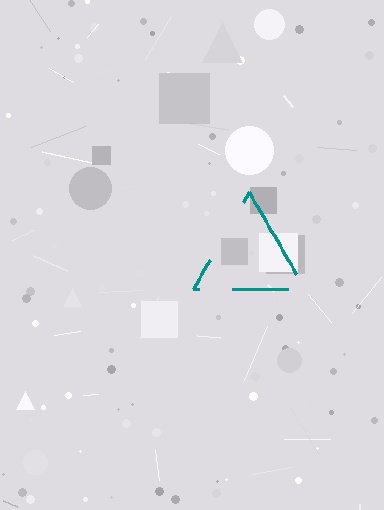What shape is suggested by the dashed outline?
The dashed outline suggests a triangle.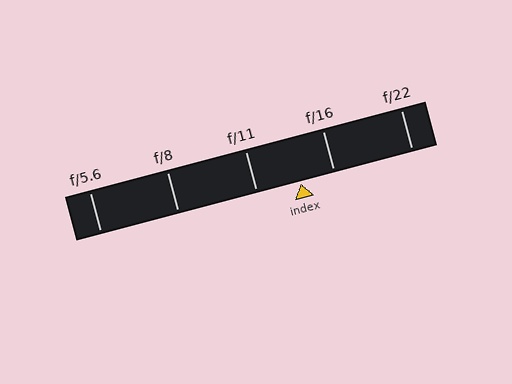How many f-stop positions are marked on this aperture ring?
There are 5 f-stop positions marked.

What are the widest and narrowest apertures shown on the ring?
The widest aperture shown is f/5.6 and the narrowest is f/22.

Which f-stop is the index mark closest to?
The index mark is closest to f/16.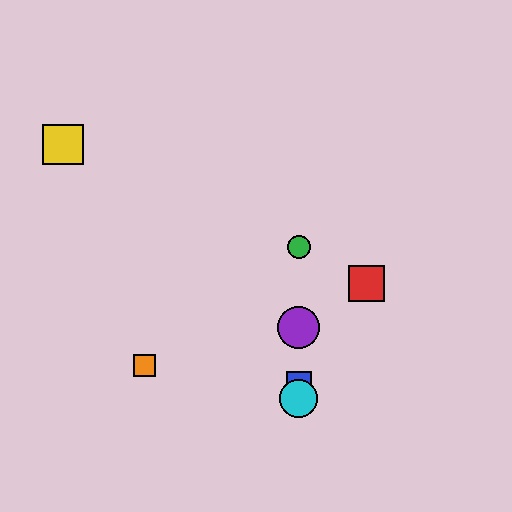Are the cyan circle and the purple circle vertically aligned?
Yes, both are at x≈299.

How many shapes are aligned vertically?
4 shapes (the blue square, the green circle, the purple circle, the cyan circle) are aligned vertically.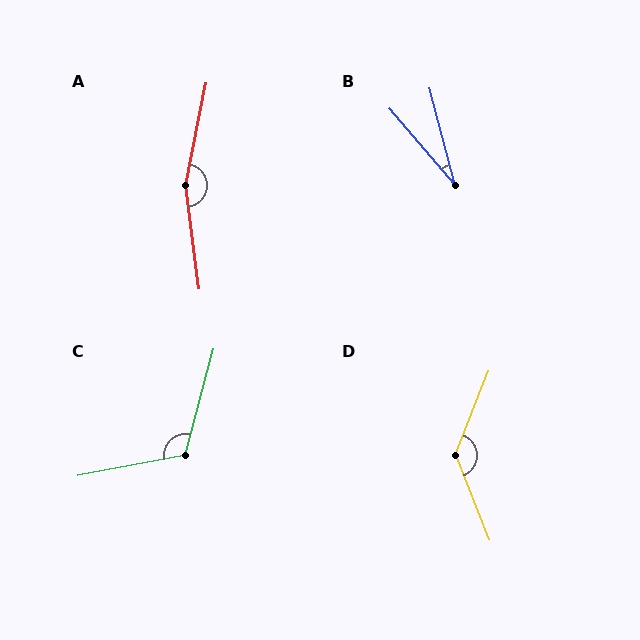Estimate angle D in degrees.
Approximately 137 degrees.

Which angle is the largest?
A, at approximately 162 degrees.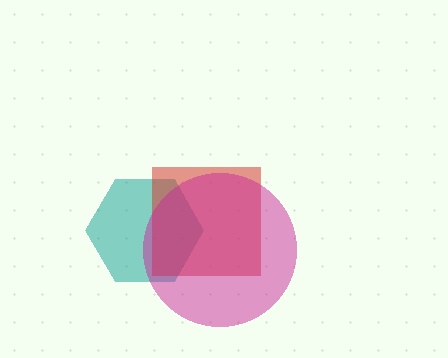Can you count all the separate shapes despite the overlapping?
Yes, there are 3 separate shapes.